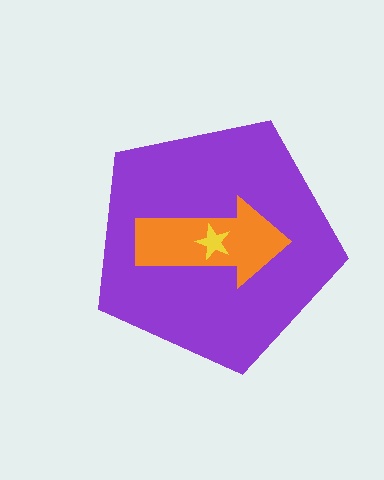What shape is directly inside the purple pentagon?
The orange arrow.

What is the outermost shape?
The purple pentagon.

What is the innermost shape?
The yellow star.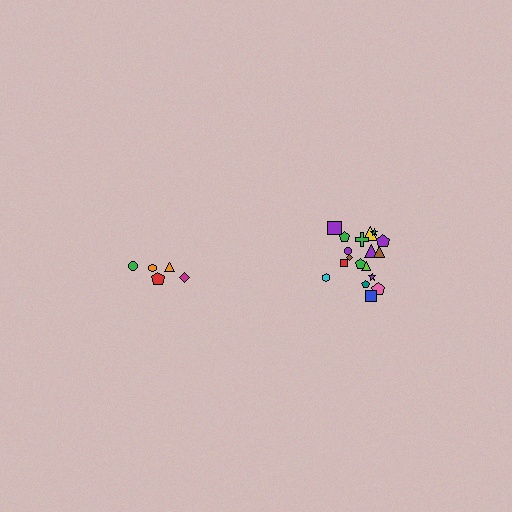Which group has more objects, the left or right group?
The right group.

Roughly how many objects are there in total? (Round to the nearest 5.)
Roughly 25 objects in total.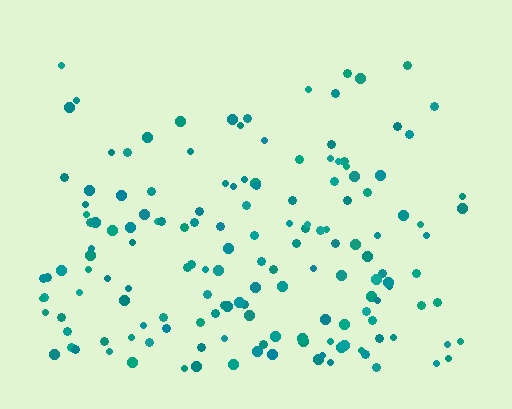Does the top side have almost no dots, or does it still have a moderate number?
Still a moderate number, just noticeably fewer than the bottom.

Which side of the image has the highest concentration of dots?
The bottom.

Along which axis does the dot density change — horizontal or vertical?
Vertical.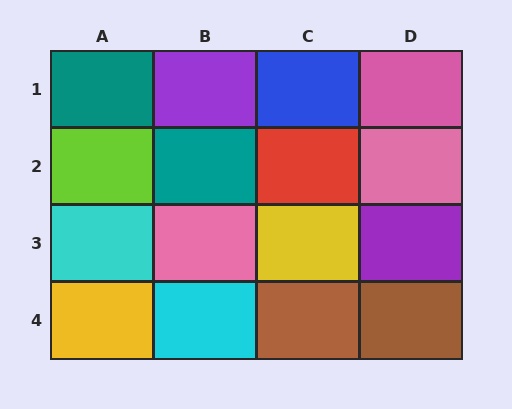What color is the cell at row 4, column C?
Brown.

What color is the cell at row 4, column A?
Yellow.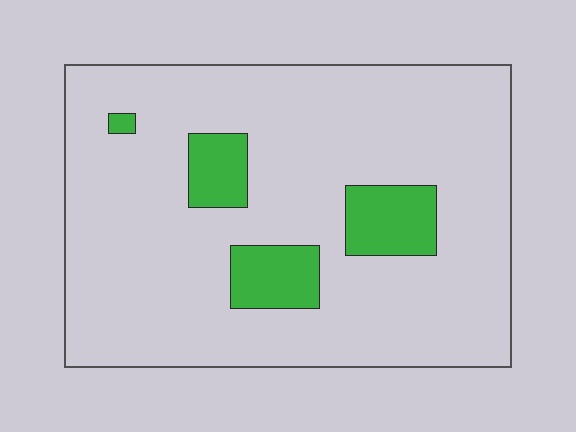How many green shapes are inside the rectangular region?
4.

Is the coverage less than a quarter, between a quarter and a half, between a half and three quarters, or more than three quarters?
Less than a quarter.